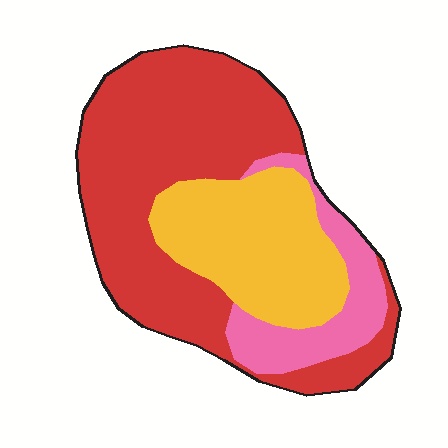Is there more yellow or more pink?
Yellow.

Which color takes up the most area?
Red, at roughly 55%.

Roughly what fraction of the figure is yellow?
Yellow covers about 30% of the figure.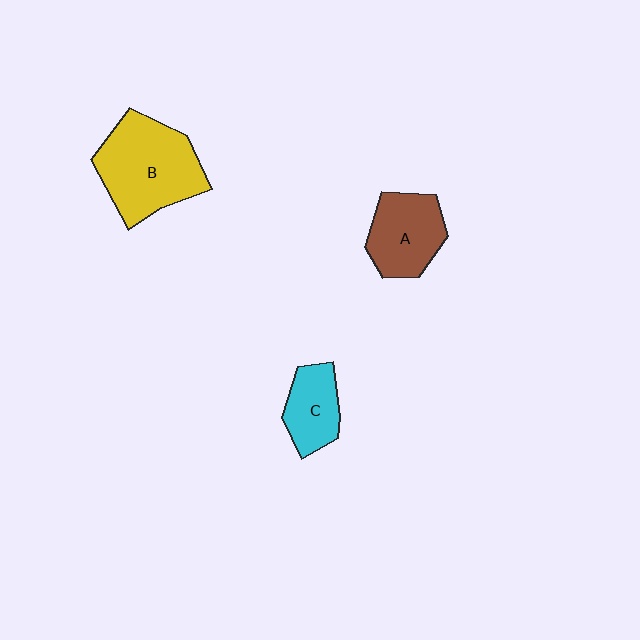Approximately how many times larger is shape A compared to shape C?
Approximately 1.3 times.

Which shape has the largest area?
Shape B (yellow).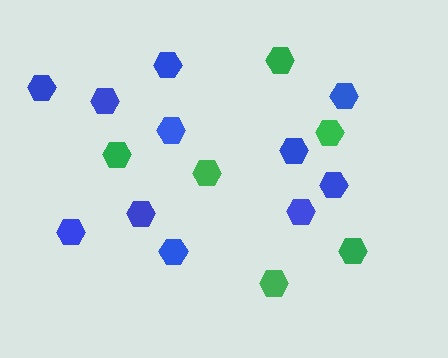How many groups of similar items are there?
There are 2 groups: one group of green hexagons (6) and one group of blue hexagons (11).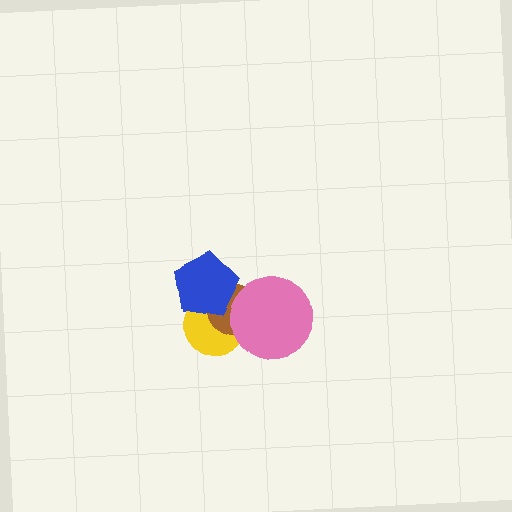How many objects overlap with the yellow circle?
3 objects overlap with the yellow circle.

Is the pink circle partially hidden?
No, no other shape covers it.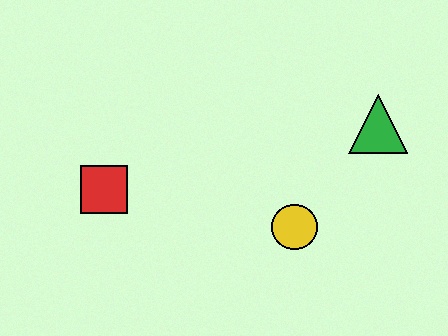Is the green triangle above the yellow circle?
Yes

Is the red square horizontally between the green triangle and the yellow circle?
No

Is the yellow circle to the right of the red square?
Yes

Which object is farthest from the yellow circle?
The red square is farthest from the yellow circle.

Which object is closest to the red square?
The yellow circle is closest to the red square.